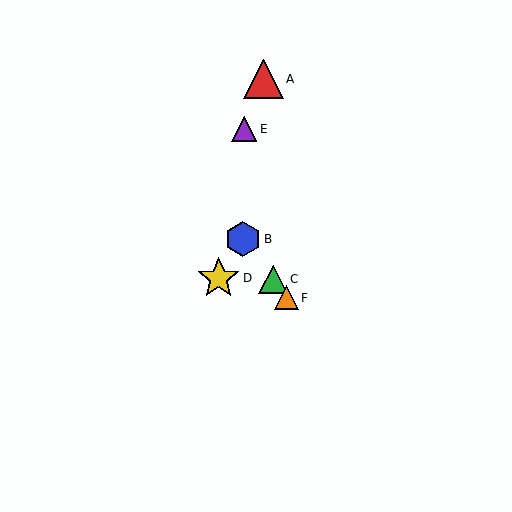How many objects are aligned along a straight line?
3 objects (B, C, F) are aligned along a straight line.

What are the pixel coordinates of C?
Object C is at (273, 279).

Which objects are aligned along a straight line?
Objects B, C, F are aligned along a straight line.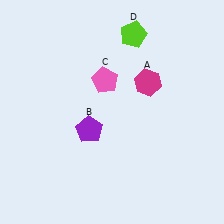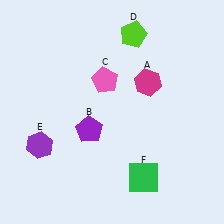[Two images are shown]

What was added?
A purple hexagon (E), a green square (F) were added in Image 2.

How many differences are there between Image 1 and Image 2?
There are 2 differences between the two images.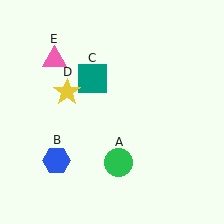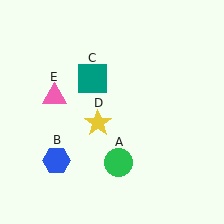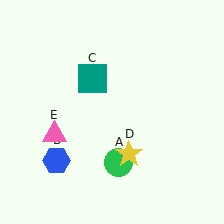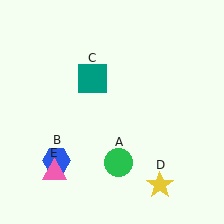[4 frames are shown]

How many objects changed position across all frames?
2 objects changed position: yellow star (object D), pink triangle (object E).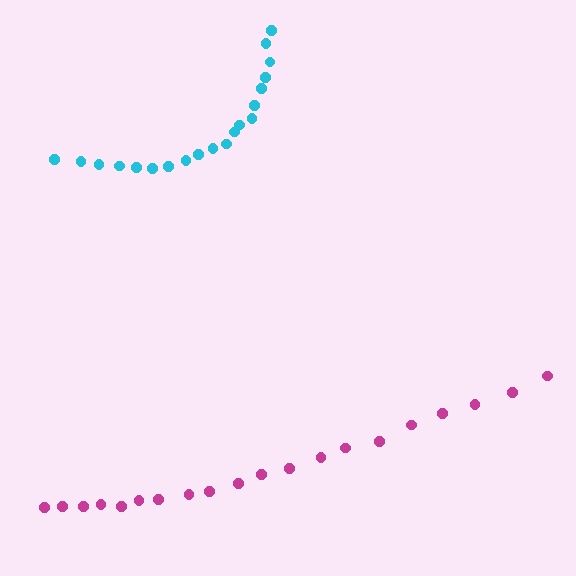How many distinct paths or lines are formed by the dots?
There are 2 distinct paths.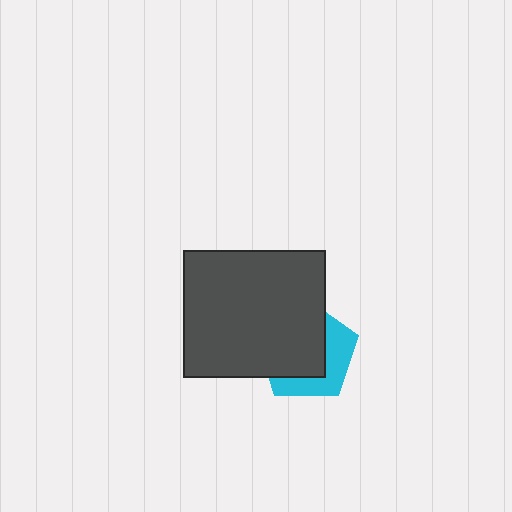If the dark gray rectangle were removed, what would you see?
You would see the complete cyan pentagon.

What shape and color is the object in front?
The object in front is a dark gray rectangle.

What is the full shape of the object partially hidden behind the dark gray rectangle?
The partially hidden object is a cyan pentagon.